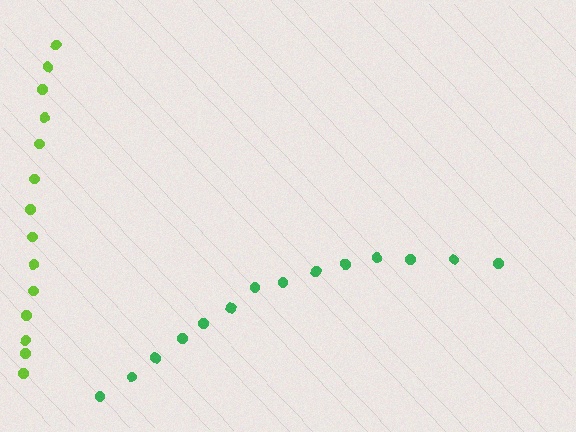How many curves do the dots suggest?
There are 2 distinct paths.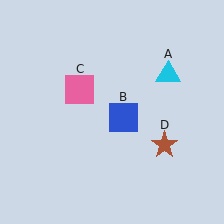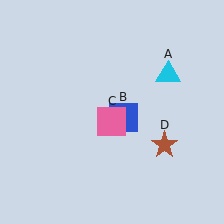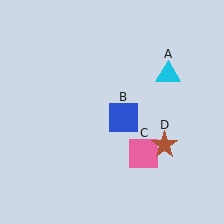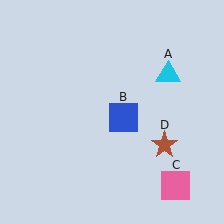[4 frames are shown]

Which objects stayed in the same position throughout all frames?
Cyan triangle (object A) and blue square (object B) and brown star (object D) remained stationary.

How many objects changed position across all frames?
1 object changed position: pink square (object C).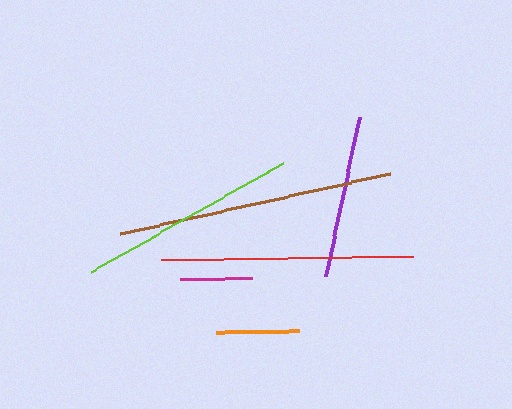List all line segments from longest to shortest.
From longest to shortest: brown, red, lime, purple, orange, magenta.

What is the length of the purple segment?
The purple segment is approximately 162 pixels long.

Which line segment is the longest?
The brown line is the longest at approximately 275 pixels.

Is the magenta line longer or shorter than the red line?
The red line is longer than the magenta line.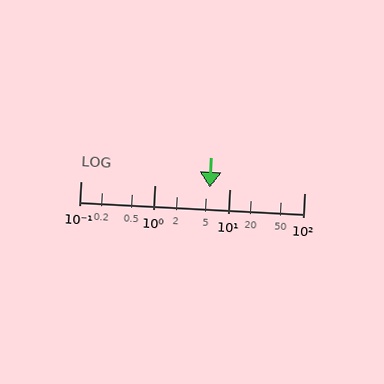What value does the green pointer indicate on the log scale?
The pointer indicates approximately 5.5.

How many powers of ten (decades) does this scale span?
The scale spans 3 decades, from 0.1 to 100.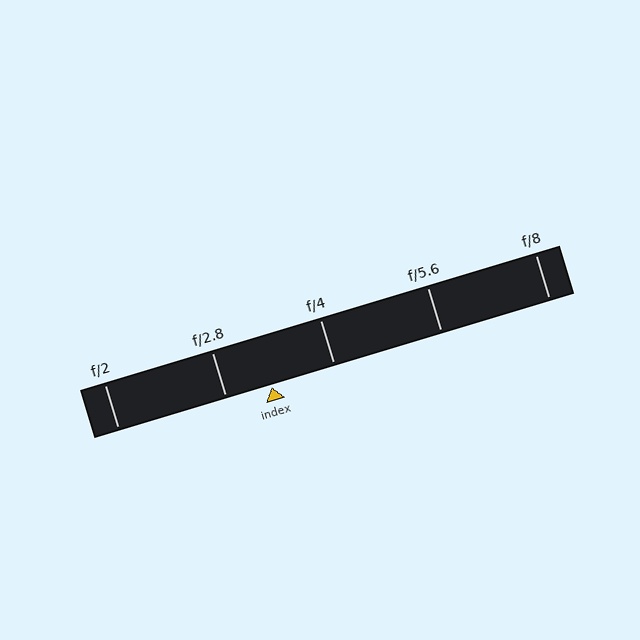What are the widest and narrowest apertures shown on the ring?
The widest aperture shown is f/2 and the narrowest is f/8.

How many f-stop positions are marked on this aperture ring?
There are 5 f-stop positions marked.